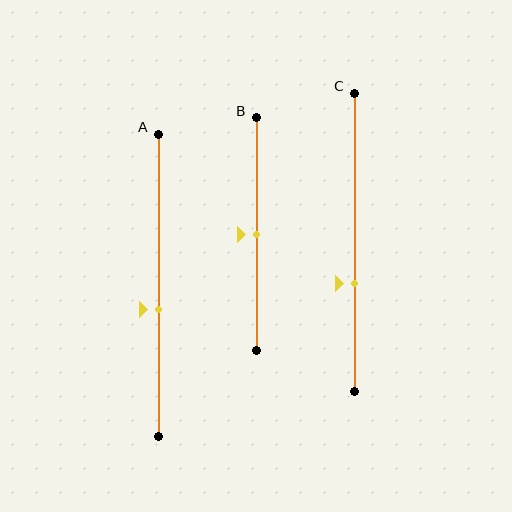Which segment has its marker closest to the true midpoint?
Segment B has its marker closest to the true midpoint.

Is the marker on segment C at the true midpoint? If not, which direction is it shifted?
No, the marker on segment C is shifted downward by about 14% of the segment length.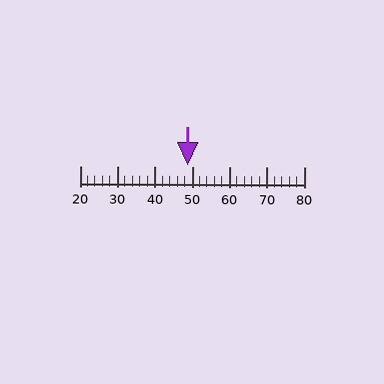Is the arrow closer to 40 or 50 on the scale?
The arrow is closer to 50.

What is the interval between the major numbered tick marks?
The major tick marks are spaced 10 units apart.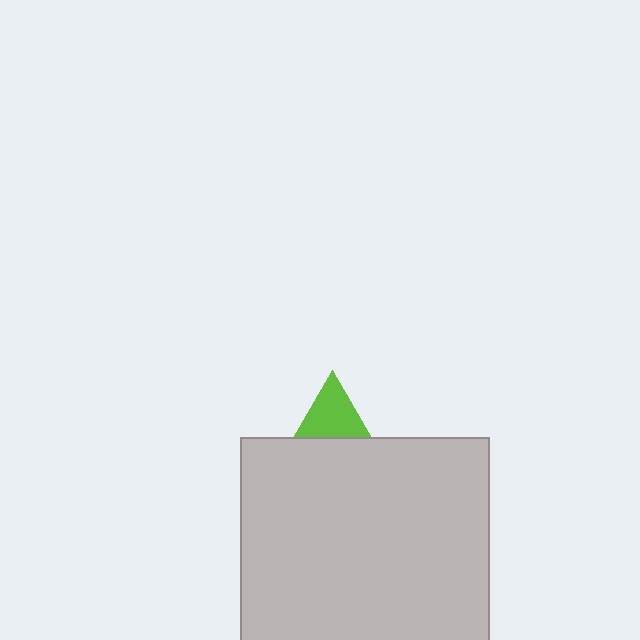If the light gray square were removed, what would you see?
You would see the complete lime triangle.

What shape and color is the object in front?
The object in front is a light gray square.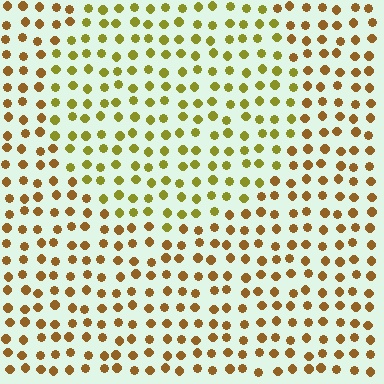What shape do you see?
I see a circle.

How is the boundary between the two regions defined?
The boundary is defined purely by a slight shift in hue (about 32 degrees). Spacing, size, and orientation are identical on both sides.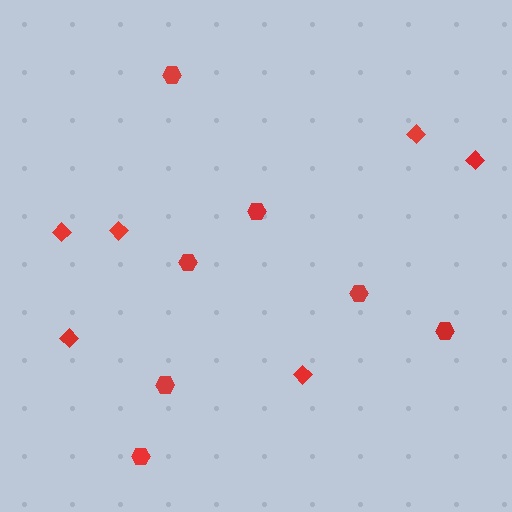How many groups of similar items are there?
There are 2 groups: one group of hexagons (7) and one group of diamonds (6).